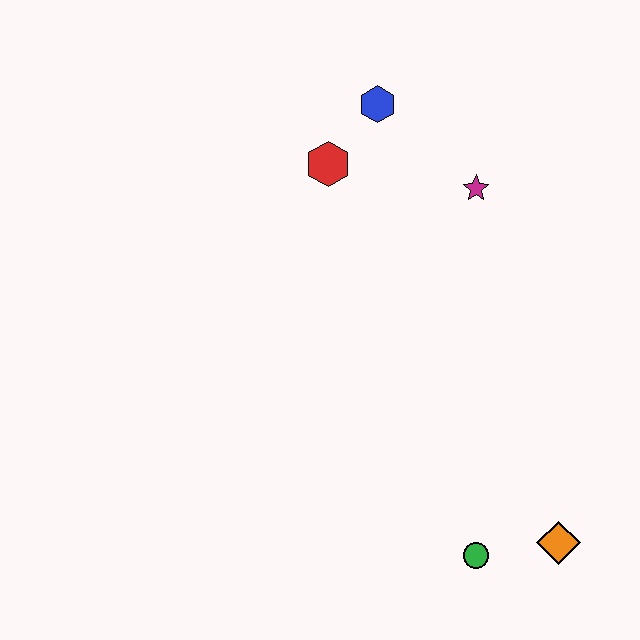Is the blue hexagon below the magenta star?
No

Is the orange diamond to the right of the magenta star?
Yes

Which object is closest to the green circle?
The orange diamond is closest to the green circle.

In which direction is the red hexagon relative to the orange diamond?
The red hexagon is above the orange diamond.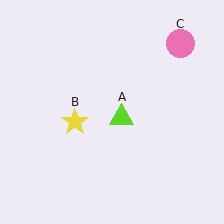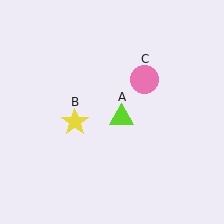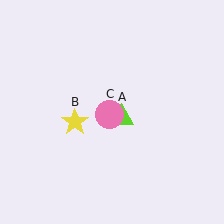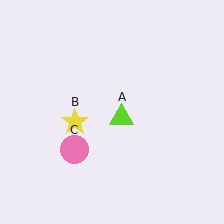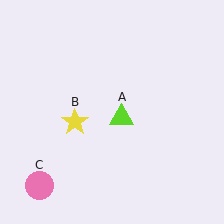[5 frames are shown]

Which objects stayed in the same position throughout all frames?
Lime triangle (object A) and yellow star (object B) remained stationary.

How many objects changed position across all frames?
1 object changed position: pink circle (object C).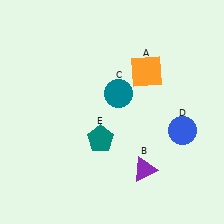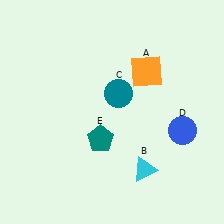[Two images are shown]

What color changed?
The triangle (B) changed from purple in Image 1 to cyan in Image 2.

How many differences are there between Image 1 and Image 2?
There is 1 difference between the two images.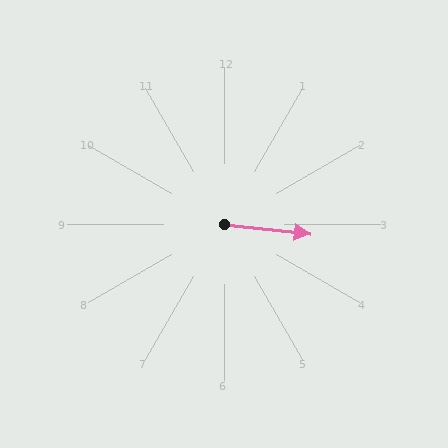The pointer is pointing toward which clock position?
Roughly 3 o'clock.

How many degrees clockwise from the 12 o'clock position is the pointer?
Approximately 97 degrees.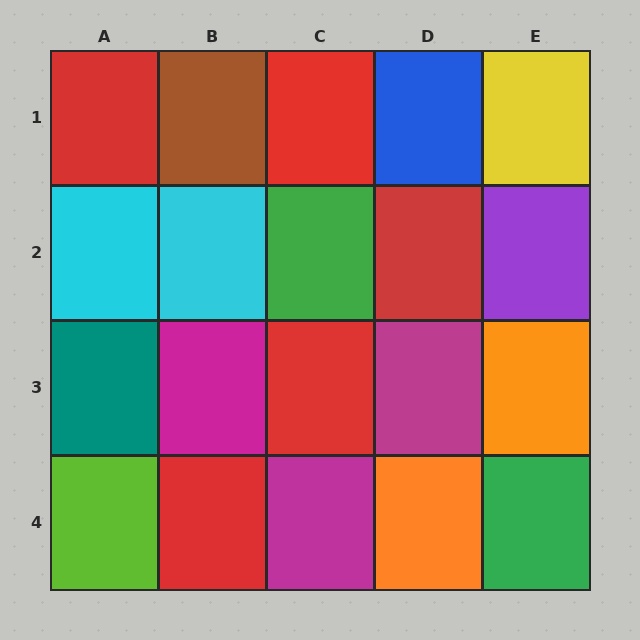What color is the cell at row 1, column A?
Red.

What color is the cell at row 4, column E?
Green.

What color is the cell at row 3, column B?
Magenta.